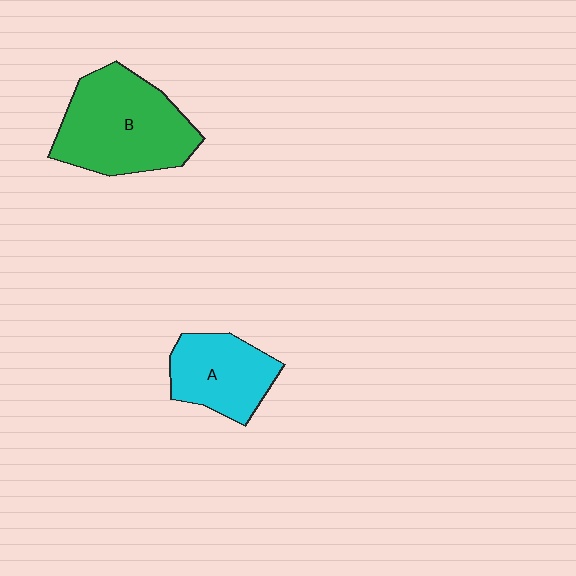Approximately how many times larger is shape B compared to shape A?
Approximately 1.6 times.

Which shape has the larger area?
Shape B (green).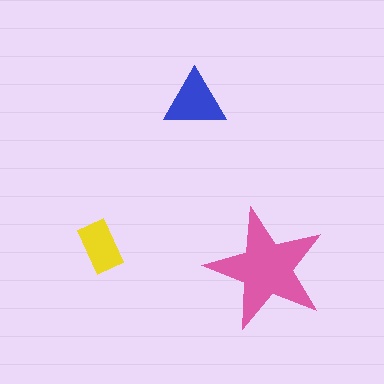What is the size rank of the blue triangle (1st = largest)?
2nd.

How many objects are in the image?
There are 3 objects in the image.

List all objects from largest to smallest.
The pink star, the blue triangle, the yellow rectangle.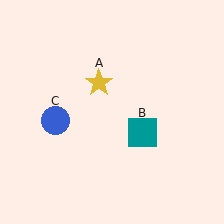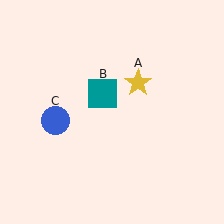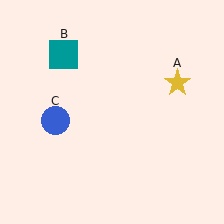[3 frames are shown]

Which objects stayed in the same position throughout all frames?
Blue circle (object C) remained stationary.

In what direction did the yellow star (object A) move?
The yellow star (object A) moved right.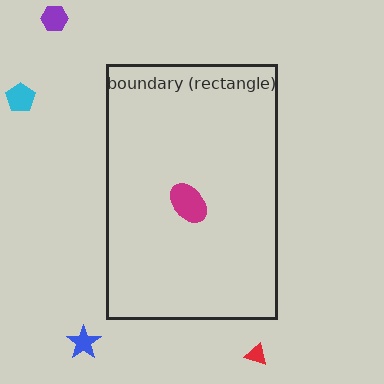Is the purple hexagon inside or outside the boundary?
Outside.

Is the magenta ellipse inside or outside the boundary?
Inside.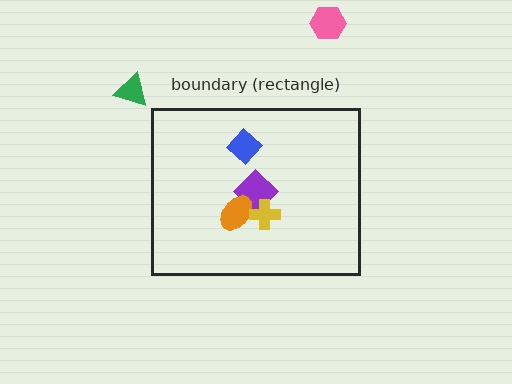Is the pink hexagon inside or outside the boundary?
Outside.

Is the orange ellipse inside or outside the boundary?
Inside.